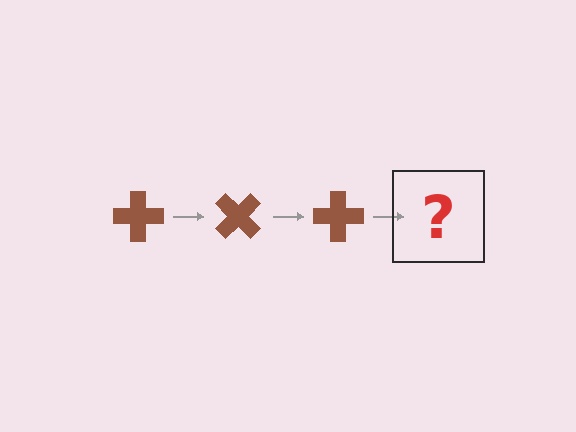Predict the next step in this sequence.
The next step is a brown cross rotated 135 degrees.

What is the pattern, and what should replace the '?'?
The pattern is that the cross rotates 45 degrees each step. The '?' should be a brown cross rotated 135 degrees.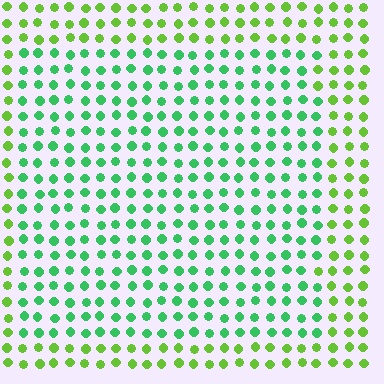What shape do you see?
I see a rectangle.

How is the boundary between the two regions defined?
The boundary is defined purely by a slight shift in hue (about 38 degrees). Spacing, size, and orientation are identical on both sides.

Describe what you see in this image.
The image is filled with small lime elements in a uniform arrangement. A rectangle-shaped region is visible where the elements are tinted to a slightly different hue, forming a subtle color boundary.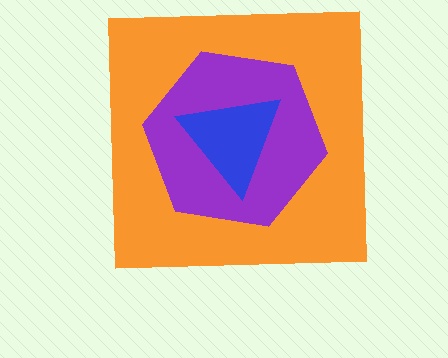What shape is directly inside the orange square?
The purple hexagon.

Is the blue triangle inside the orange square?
Yes.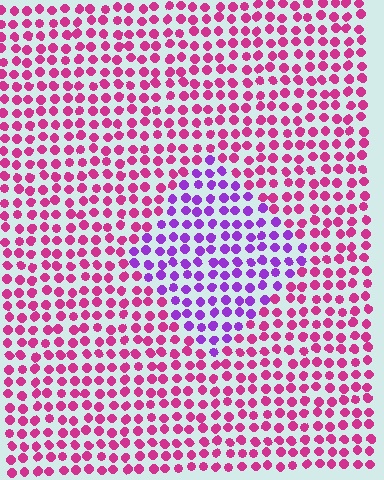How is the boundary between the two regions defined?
The boundary is defined purely by a slight shift in hue (about 46 degrees). Spacing, size, and orientation are identical on both sides.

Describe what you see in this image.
The image is filled with small magenta elements in a uniform arrangement. A diamond-shaped region is visible where the elements are tinted to a slightly different hue, forming a subtle color boundary.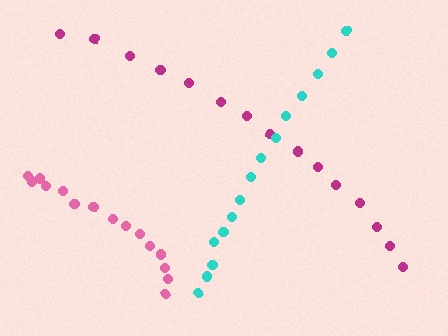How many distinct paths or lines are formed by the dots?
There are 3 distinct paths.